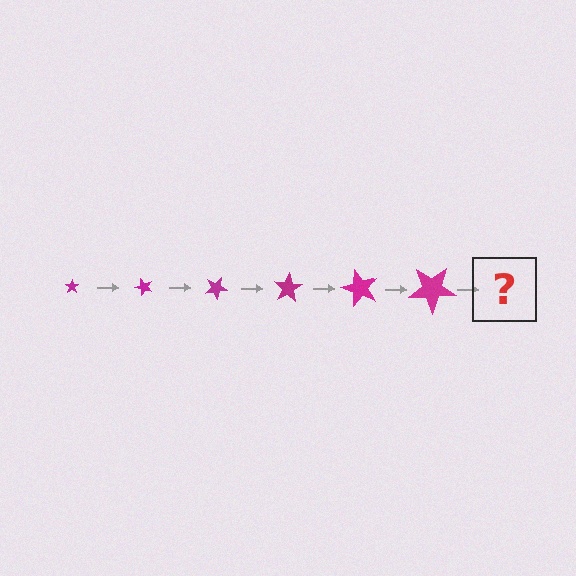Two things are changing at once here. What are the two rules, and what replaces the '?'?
The two rules are that the star grows larger each step and it rotates 50 degrees each step. The '?' should be a star, larger than the previous one and rotated 300 degrees from the start.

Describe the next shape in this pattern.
It should be a star, larger than the previous one and rotated 300 degrees from the start.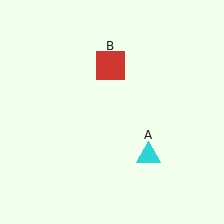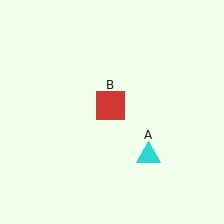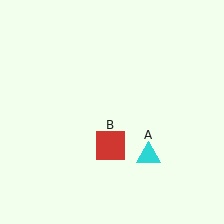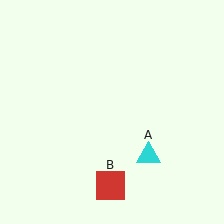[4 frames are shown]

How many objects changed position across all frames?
1 object changed position: red square (object B).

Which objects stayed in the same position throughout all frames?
Cyan triangle (object A) remained stationary.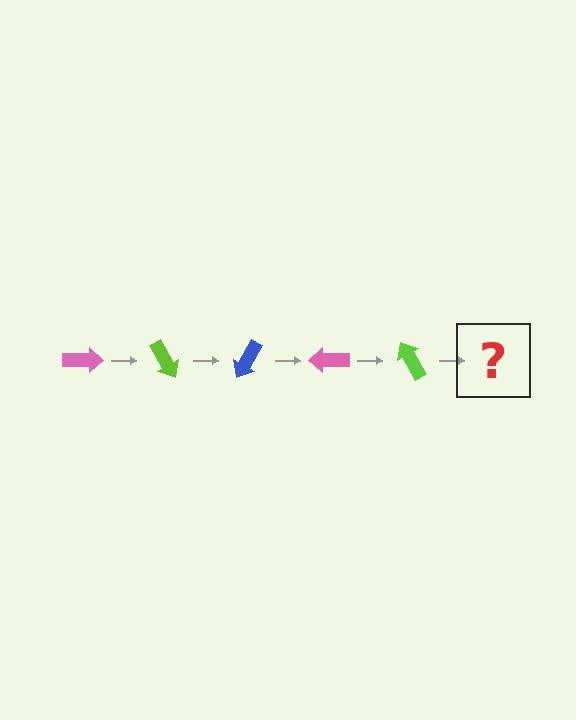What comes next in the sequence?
The next element should be a blue arrow, rotated 300 degrees from the start.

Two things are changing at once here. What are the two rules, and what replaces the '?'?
The two rules are that it rotates 60 degrees each step and the color cycles through pink, lime, and blue. The '?' should be a blue arrow, rotated 300 degrees from the start.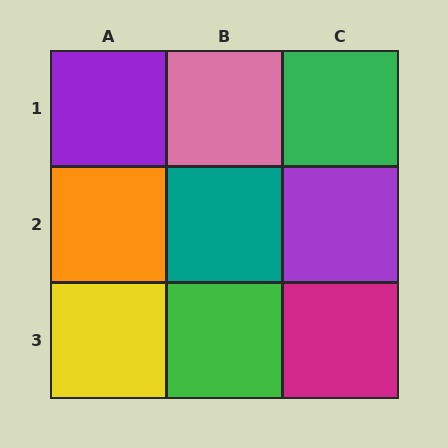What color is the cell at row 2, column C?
Purple.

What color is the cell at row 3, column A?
Yellow.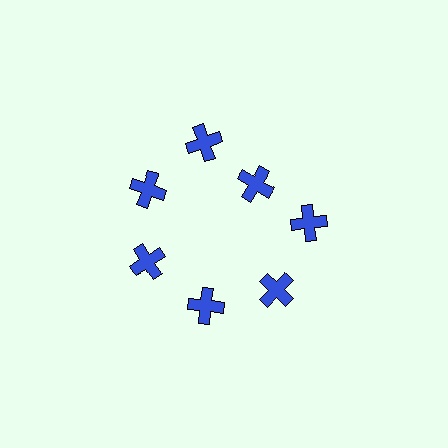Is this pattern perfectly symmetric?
No. The 7 blue crosses are arranged in a ring, but one element near the 1 o'clock position is pulled inward toward the center, breaking the 7-fold rotational symmetry.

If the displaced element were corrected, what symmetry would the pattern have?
It would have 7-fold rotational symmetry — the pattern would map onto itself every 51 degrees.